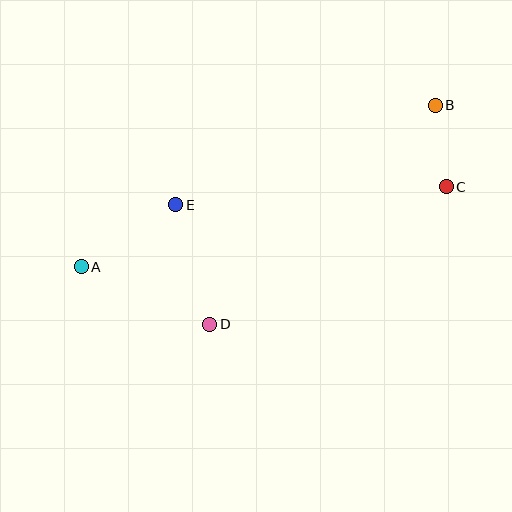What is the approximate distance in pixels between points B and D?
The distance between B and D is approximately 314 pixels.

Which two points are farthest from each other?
Points A and B are farthest from each other.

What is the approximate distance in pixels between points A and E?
The distance between A and E is approximately 113 pixels.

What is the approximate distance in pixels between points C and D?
The distance between C and D is approximately 274 pixels.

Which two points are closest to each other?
Points B and C are closest to each other.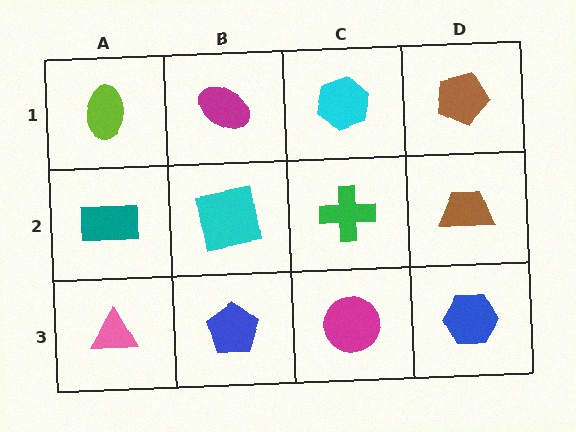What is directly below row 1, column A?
A teal rectangle.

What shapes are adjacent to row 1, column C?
A green cross (row 2, column C), a magenta ellipse (row 1, column B), a brown pentagon (row 1, column D).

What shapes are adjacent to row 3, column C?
A green cross (row 2, column C), a blue pentagon (row 3, column B), a blue hexagon (row 3, column D).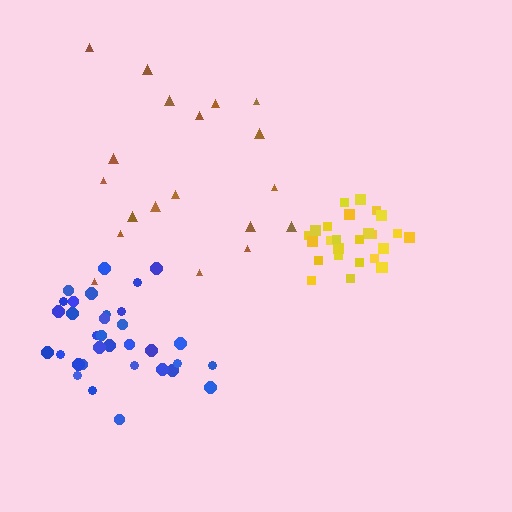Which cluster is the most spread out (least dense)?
Brown.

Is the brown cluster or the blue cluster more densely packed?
Blue.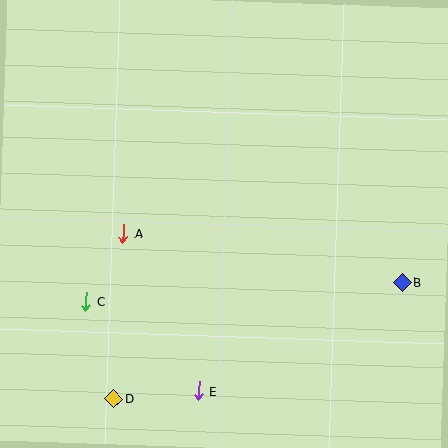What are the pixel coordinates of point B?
Point B is at (403, 282).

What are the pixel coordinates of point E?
Point E is at (199, 391).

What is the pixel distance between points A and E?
The distance between A and E is 174 pixels.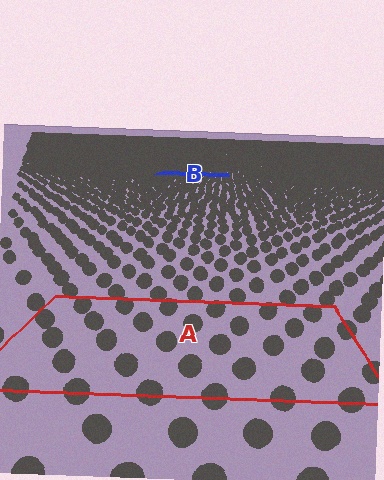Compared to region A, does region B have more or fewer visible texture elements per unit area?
Region B has more texture elements per unit area — they are packed more densely because it is farther away.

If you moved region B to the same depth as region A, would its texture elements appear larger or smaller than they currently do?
They would appear larger. At a closer depth, the same texture elements are projected at a bigger on-screen size.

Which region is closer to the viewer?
Region A is closer. The texture elements there are larger and more spread out.